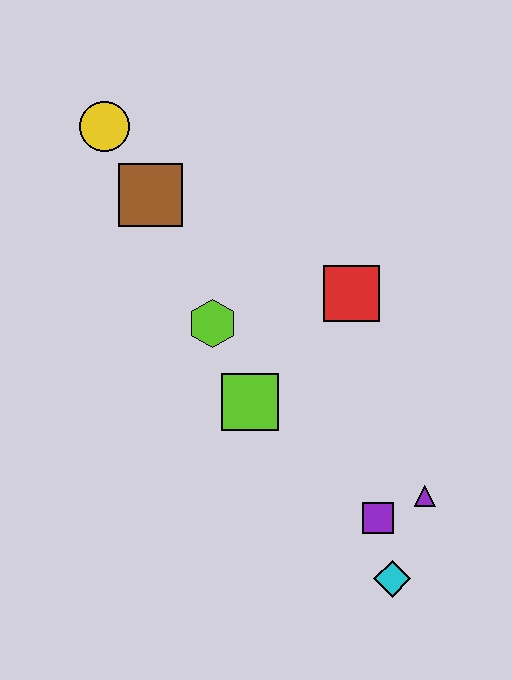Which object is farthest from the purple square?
The yellow circle is farthest from the purple square.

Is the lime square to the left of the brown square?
No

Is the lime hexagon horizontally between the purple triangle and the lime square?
No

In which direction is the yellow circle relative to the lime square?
The yellow circle is above the lime square.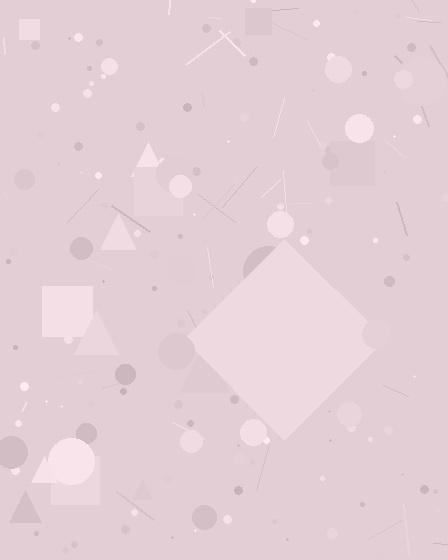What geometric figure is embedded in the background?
A diamond is embedded in the background.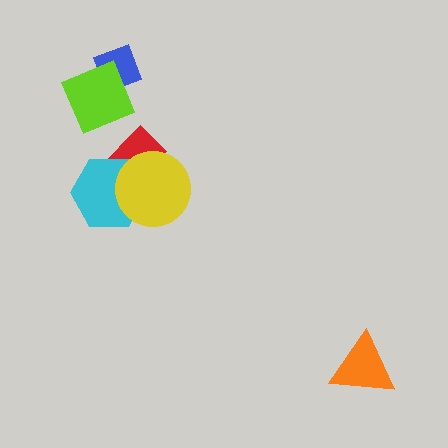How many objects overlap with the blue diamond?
1 object overlaps with the blue diamond.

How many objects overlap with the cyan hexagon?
2 objects overlap with the cyan hexagon.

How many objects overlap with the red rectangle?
2 objects overlap with the red rectangle.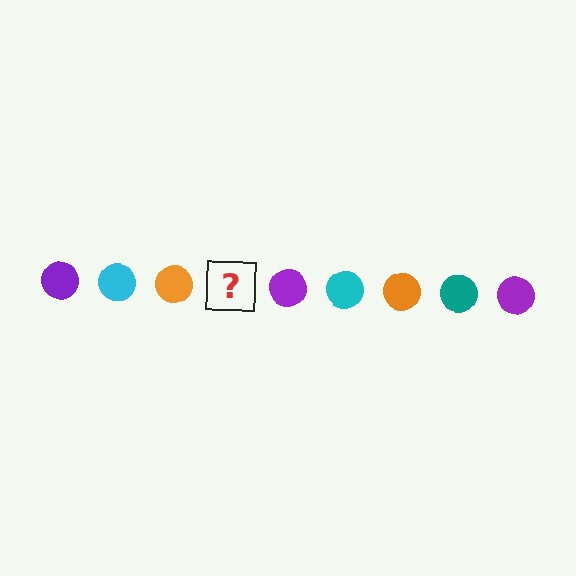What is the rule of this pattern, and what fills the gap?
The rule is that the pattern cycles through purple, cyan, orange, teal circles. The gap should be filled with a teal circle.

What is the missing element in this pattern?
The missing element is a teal circle.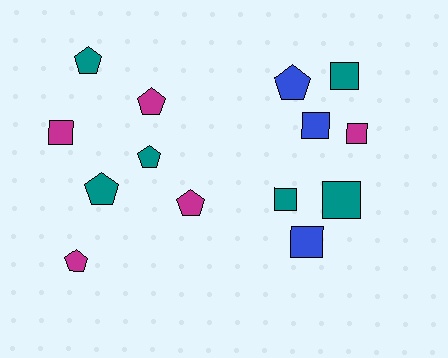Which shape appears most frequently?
Square, with 7 objects.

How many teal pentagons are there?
There are 3 teal pentagons.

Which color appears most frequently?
Teal, with 6 objects.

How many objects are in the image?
There are 14 objects.